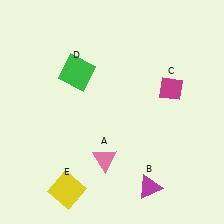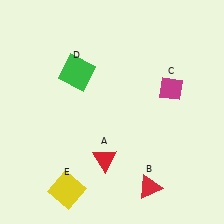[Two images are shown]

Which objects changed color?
A changed from pink to red. B changed from magenta to red.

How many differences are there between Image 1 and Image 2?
There are 2 differences between the two images.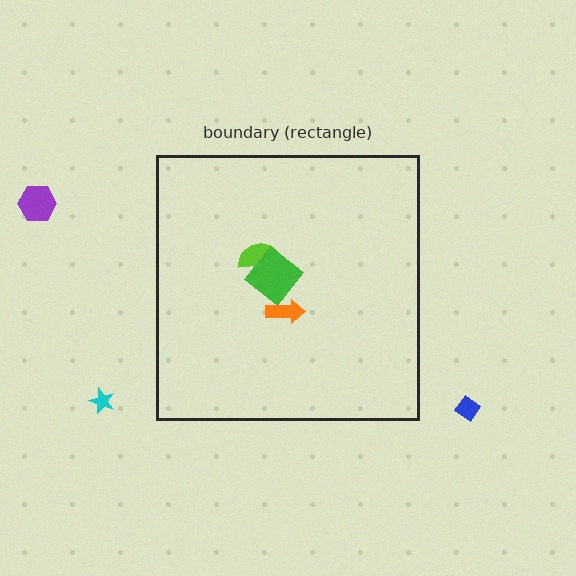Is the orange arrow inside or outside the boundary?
Inside.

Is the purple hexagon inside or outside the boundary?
Outside.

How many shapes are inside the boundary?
3 inside, 3 outside.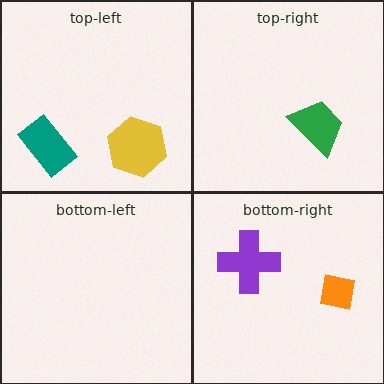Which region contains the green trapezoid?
The top-right region.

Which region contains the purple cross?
The bottom-right region.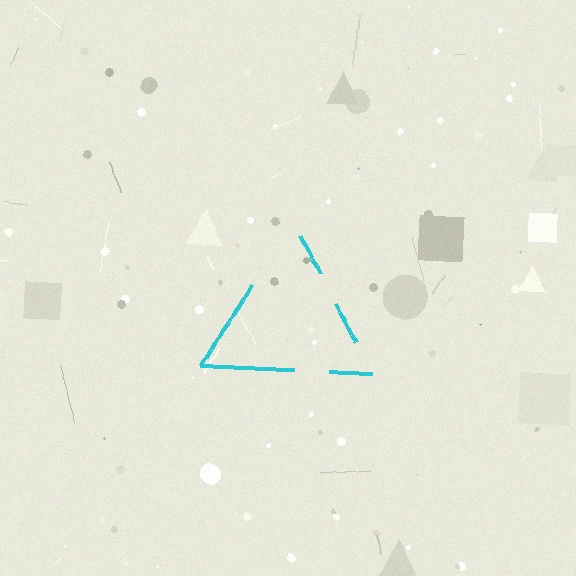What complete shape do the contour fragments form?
The contour fragments form a triangle.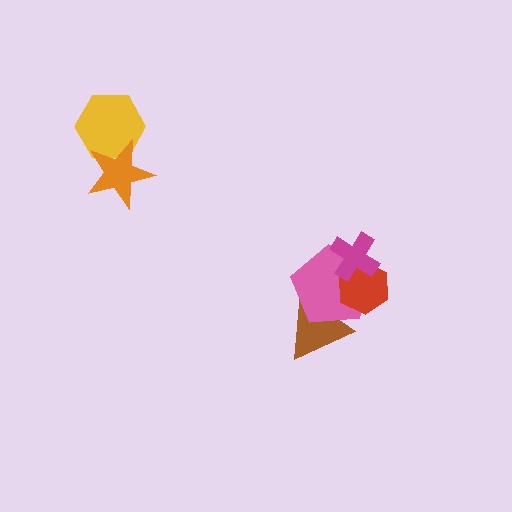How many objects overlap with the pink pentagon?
3 objects overlap with the pink pentagon.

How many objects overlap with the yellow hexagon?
1 object overlaps with the yellow hexagon.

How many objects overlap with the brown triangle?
1 object overlaps with the brown triangle.